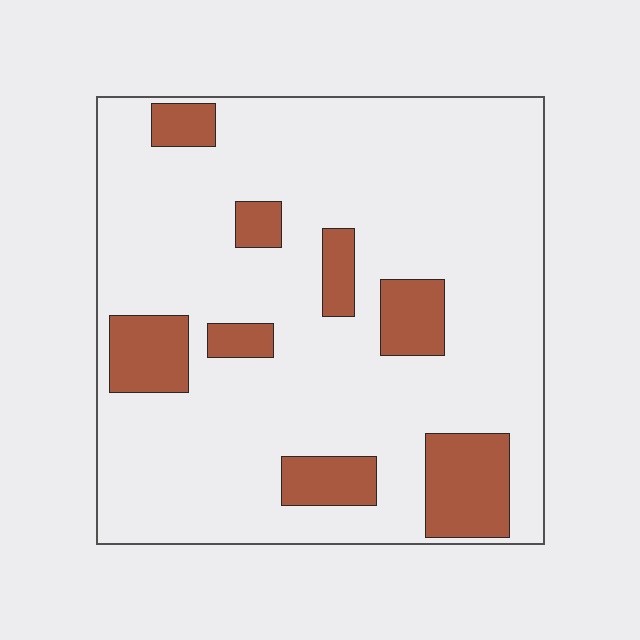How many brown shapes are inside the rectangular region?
8.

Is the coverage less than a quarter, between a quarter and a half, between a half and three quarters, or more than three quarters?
Less than a quarter.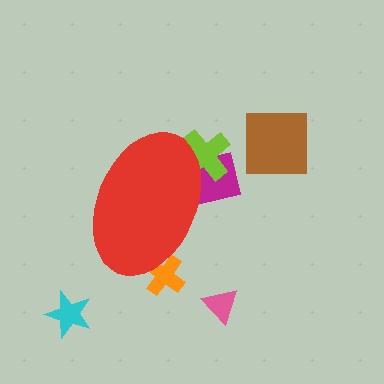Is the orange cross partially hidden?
Yes, the orange cross is partially hidden behind the red ellipse.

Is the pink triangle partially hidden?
No, the pink triangle is fully visible.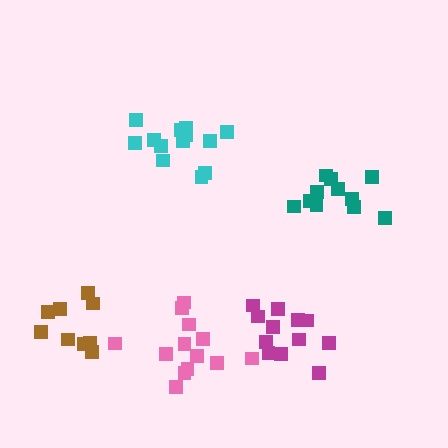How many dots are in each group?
Group 1: 9 dots, Group 2: 13 dots, Group 3: 11 dots, Group 4: 13 dots, Group 5: 12 dots (58 total).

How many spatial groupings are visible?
There are 5 spatial groupings.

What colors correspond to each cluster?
The clusters are colored: brown, cyan, teal, pink, magenta.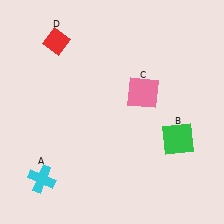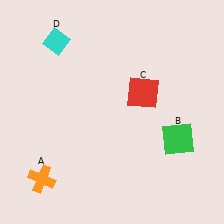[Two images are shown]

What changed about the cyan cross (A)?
In Image 1, A is cyan. In Image 2, it changed to orange.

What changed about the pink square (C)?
In Image 1, C is pink. In Image 2, it changed to red.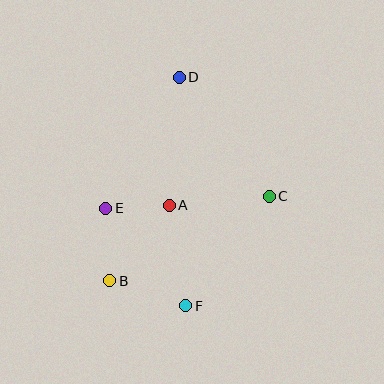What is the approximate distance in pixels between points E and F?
The distance between E and F is approximately 126 pixels.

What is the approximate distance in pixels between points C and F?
The distance between C and F is approximately 137 pixels.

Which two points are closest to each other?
Points A and E are closest to each other.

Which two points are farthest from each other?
Points D and F are farthest from each other.